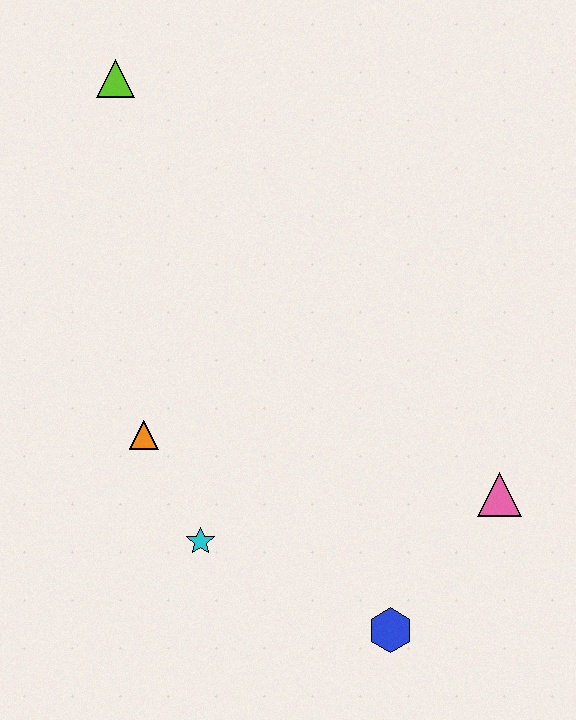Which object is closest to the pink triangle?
The blue hexagon is closest to the pink triangle.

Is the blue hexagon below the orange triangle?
Yes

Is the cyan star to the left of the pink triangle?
Yes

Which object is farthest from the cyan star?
The lime triangle is farthest from the cyan star.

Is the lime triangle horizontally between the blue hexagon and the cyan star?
No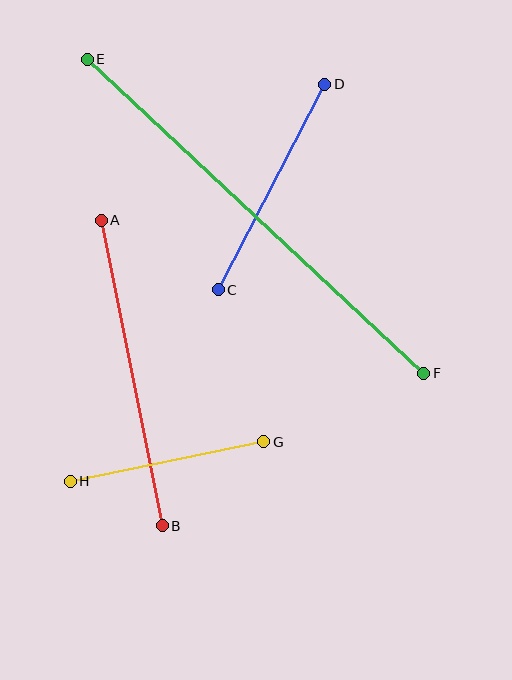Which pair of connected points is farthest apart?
Points E and F are farthest apart.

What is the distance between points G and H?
The distance is approximately 197 pixels.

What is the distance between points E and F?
The distance is approximately 461 pixels.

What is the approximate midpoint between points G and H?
The midpoint is at approximately (167, 462) pixels.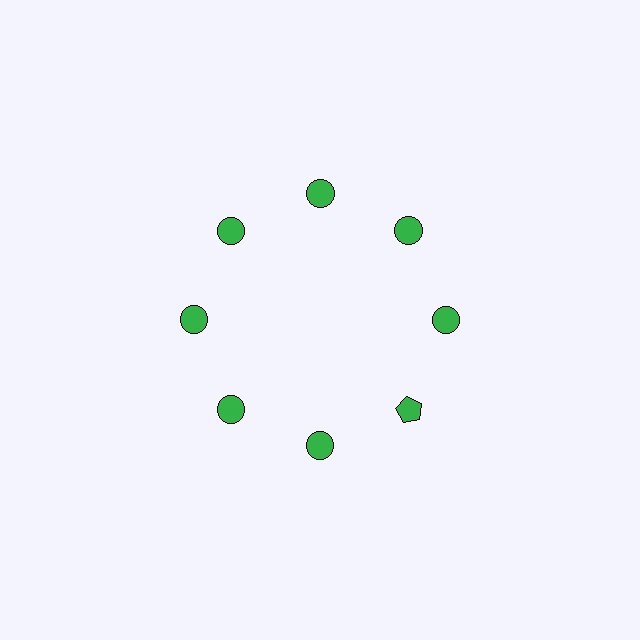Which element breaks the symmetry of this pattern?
The green pentagon at roughly the 4 o'clock position breaks the symmetry. All other shapes are green circles.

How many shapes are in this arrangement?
There are 8 shapes arranged in a ring pattern.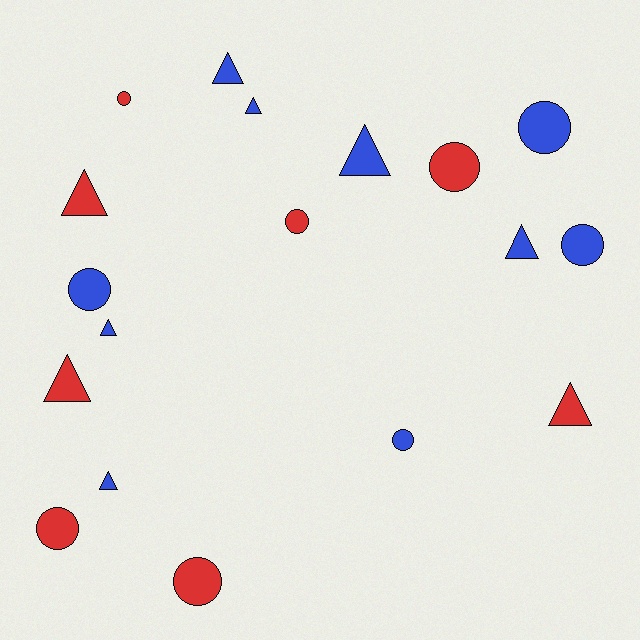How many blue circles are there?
There are 4 blue circles.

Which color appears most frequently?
Blue, with 10 objects.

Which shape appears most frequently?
Triangle, with 9 objects.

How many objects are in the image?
There are 18 objects.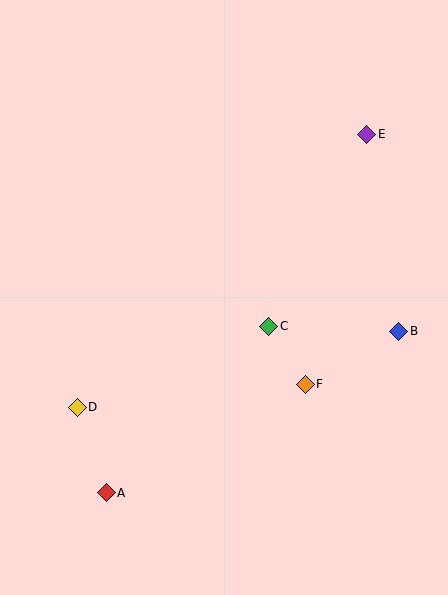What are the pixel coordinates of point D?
Point D is at (77, 407).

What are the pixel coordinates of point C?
Point C is at (269, 326).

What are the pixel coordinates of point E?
Point E is at (367, 134).